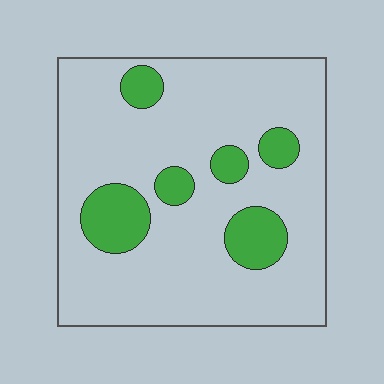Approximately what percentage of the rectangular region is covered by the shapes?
Approximately 15%.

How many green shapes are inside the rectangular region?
6.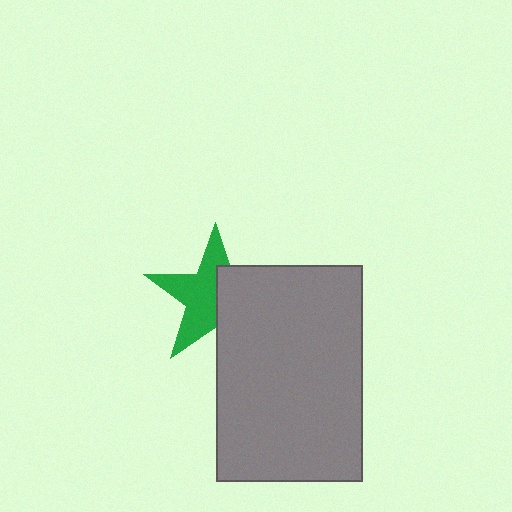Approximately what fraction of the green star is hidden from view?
Roughly 44% of the green star is hidden behind the gray rectangle.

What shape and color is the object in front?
The object in front is a gray rectangle.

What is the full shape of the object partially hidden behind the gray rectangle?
The partially hidden object is a green star.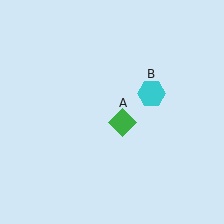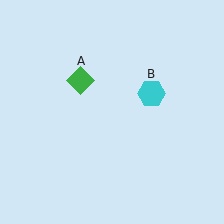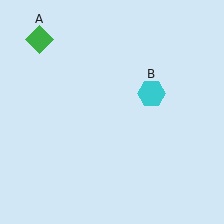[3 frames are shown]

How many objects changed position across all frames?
1 object changed position: green diamond (object A).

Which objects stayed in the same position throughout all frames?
Cyan hexagon (object B) remained stationary.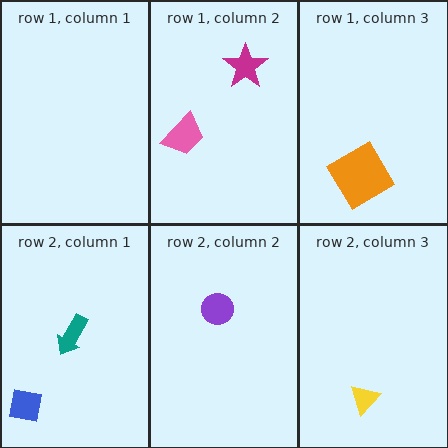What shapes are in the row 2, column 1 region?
The blue square, the teal arrow.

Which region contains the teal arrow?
The row 2, column 1 region.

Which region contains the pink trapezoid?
The row 1, column 2 region.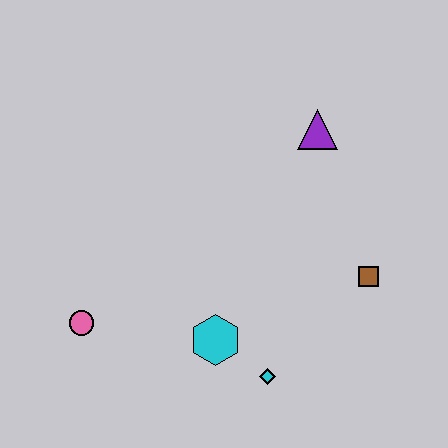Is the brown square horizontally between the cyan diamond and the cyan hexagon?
No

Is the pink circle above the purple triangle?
No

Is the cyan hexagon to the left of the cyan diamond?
Yes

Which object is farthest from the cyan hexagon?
The purple triangle is farthest from the cyan hexagon.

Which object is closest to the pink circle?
The cyan hexagon is closest to the pink circle.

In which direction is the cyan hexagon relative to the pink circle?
The cyan hexagon is to the right of the pink circle.